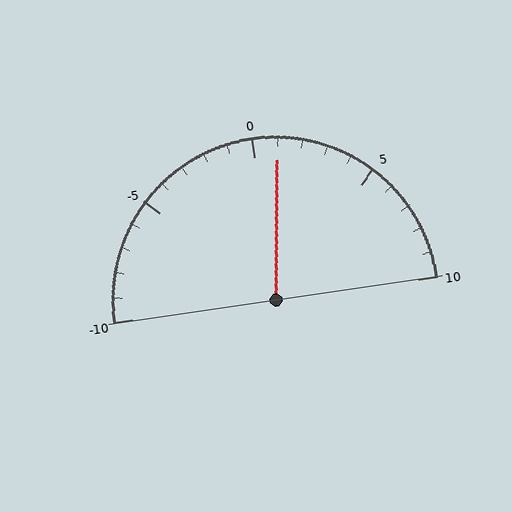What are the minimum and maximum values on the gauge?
The gauge ranges from -10 to 10.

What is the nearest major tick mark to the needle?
The nearest major tick mark is 0.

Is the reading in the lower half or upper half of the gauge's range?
The reading is in the upper half of the range (-10 to 10).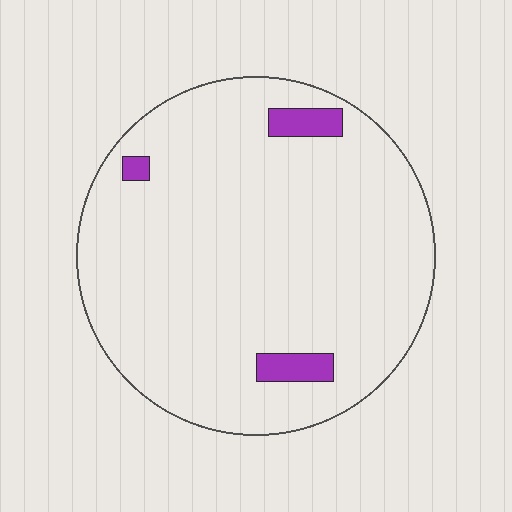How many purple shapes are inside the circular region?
3.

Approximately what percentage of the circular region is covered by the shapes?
Approximately 5%.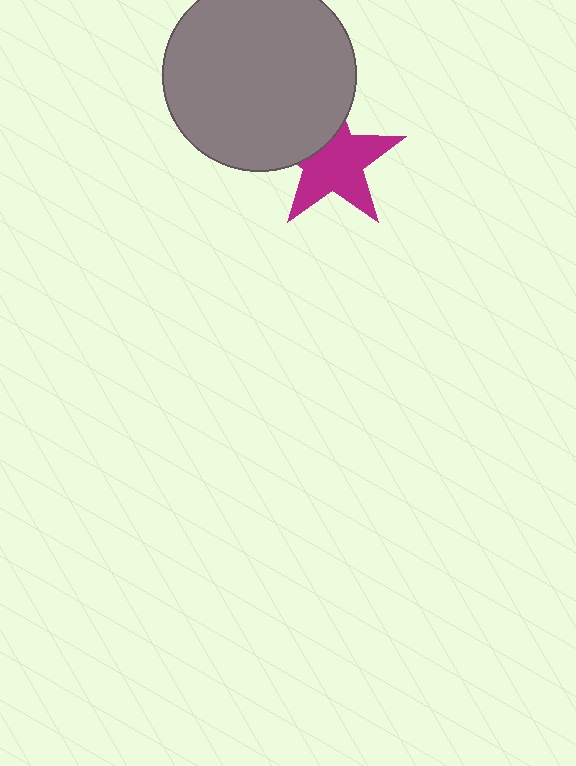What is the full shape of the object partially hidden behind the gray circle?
The partially hidden object is a magenta star.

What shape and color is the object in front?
The object in front is a gray circle.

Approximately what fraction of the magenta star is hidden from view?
Roughly 30% of the magenta star is hidden behind the gray circle.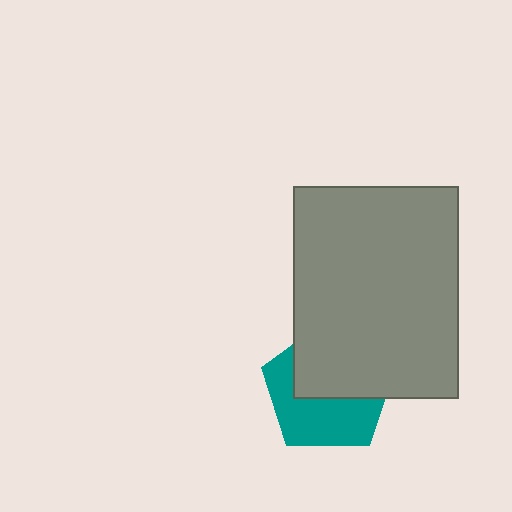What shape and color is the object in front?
The object in front is a gray rectangle.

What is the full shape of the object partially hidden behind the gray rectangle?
The partially hidden object is a teal pentagon.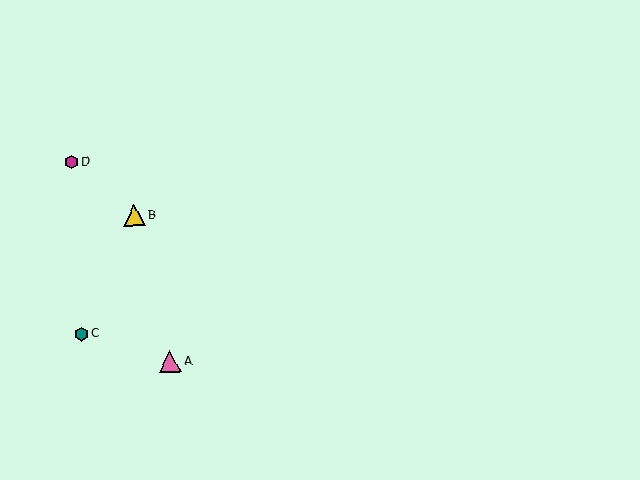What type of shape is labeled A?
Shape A is a pink triangle.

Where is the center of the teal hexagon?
The center of the teal hexagon is at (82, 334).